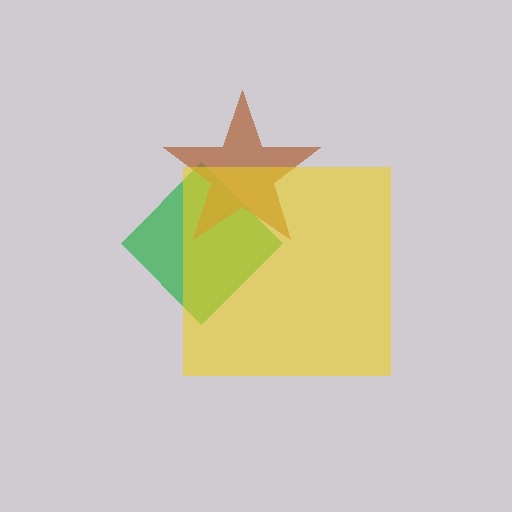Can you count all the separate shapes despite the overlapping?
Yes, there are 3 separate shapes.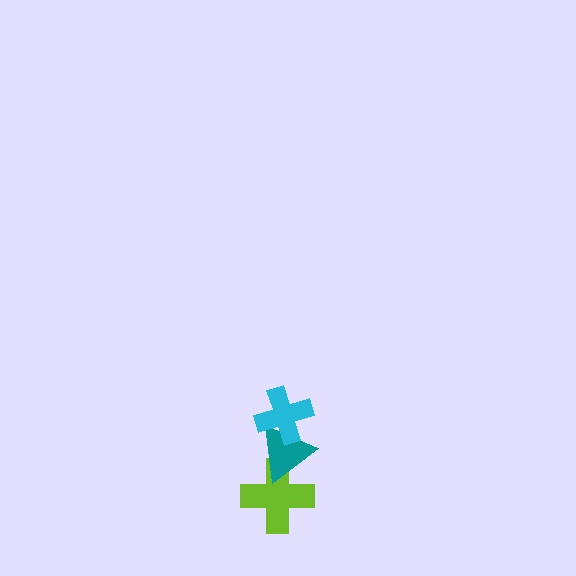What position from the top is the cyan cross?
The cyan cross is 1st from the top.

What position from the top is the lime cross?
The lime cross is 3rd from the top.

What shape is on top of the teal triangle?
The cyan cross is on top of the teal triangle.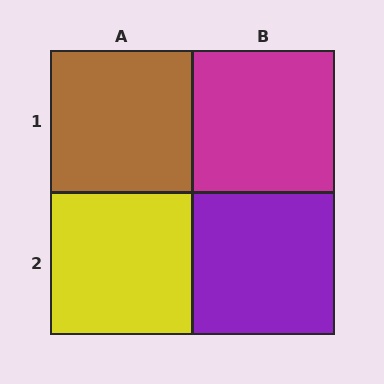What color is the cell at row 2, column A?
Yellow.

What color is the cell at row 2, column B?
Purple.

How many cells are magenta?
1 cell is magenta.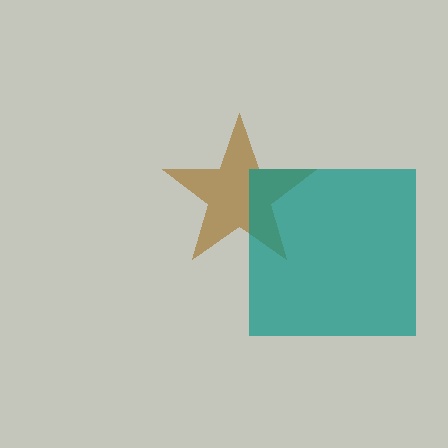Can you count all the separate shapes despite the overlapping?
Yes, there are 2 separate shapes.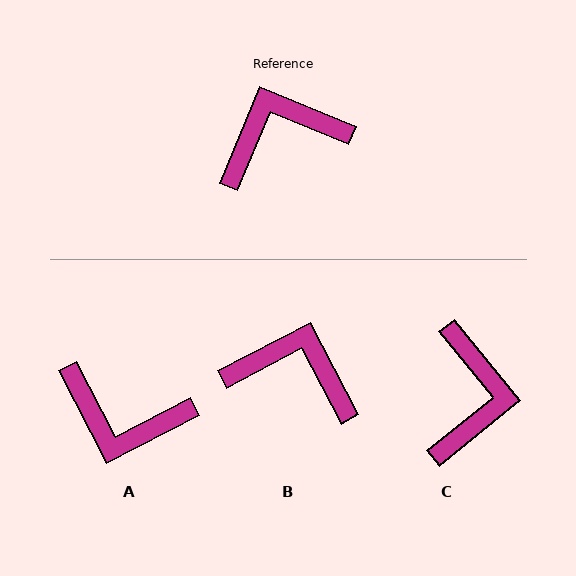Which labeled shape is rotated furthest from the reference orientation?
A, about 140 degrees away.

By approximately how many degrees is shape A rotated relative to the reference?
Approximately 140 degrees counter-clockwise.